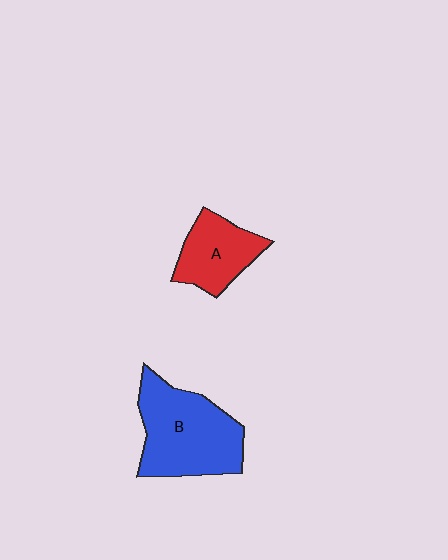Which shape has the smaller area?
Shape A (red).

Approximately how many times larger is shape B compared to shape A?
Approximately 1.7 times.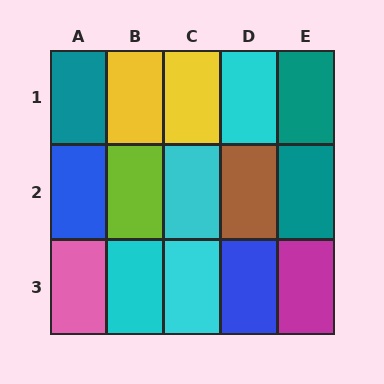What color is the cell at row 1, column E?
Teal.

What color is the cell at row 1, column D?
Cyan.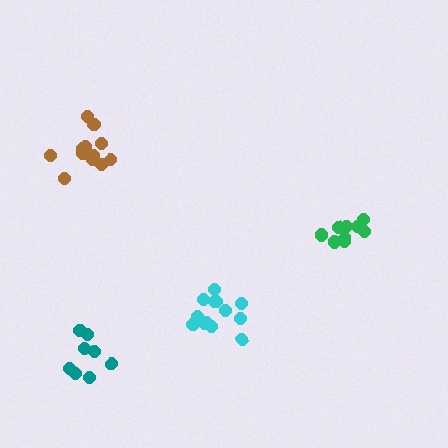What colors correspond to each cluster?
The clusters are colored: cyan, green, brown, teal.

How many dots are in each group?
Group 1: 13 dots, Group 2: 9 dots, Group 3: 13 dots, Group 4: 8 dots (43 total).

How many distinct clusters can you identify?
There are 4 distinct clusters.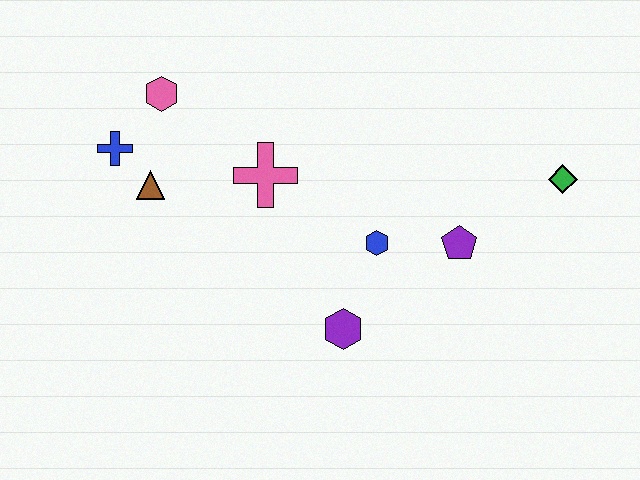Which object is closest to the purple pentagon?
The blue hexagon is closest to the purple pentagon.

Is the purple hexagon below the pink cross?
Yes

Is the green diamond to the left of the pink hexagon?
No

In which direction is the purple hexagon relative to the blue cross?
The purple hexagon is to the right of the blue cross.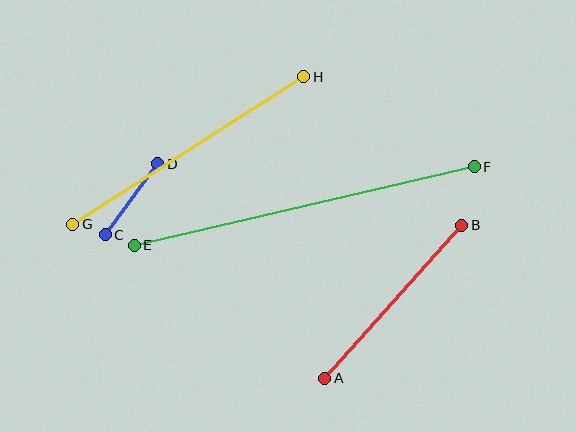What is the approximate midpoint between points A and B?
The midpoint is at approximately (393, 302) pixels.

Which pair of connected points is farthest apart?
Points E and F are farthest apart.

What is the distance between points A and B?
The distance is approximately 205 pixels.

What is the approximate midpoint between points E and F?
The midpoint is at approximately (304, 206) pixels.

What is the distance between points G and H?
The distance is approximately 274 pixels.